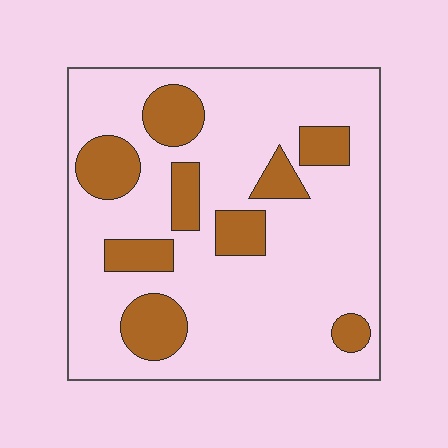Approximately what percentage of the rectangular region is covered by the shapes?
Approximately 20%.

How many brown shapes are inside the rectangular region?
9.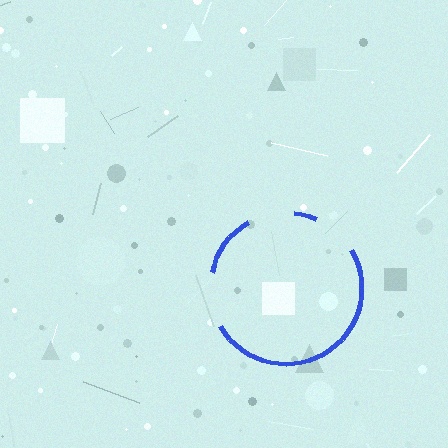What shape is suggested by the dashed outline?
The dashed outline suggests a circle.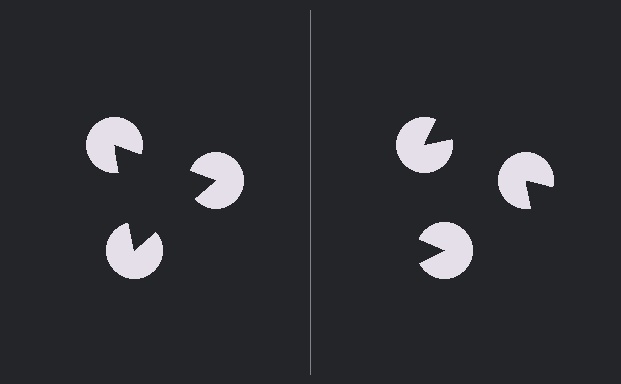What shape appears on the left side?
An illusory triangle.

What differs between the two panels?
The pac-man discs are positioned identically on both sides; only the wedge orientations differ. On the left they align to a triangle; on the right they are misaligned.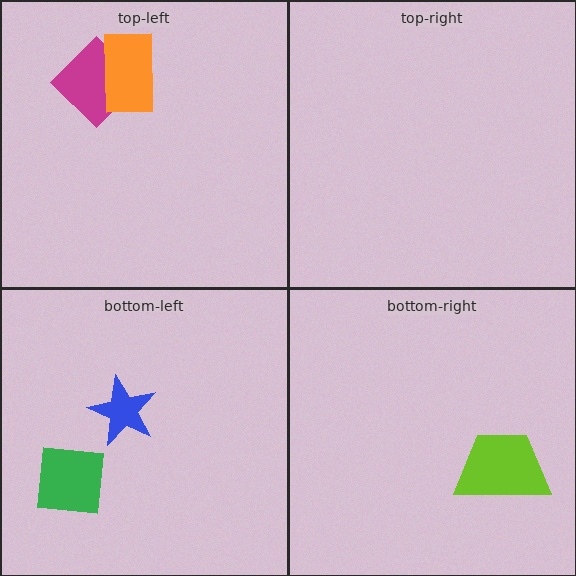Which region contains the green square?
The bottom-left region.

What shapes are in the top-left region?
The magenta diamond, the orange rectangle.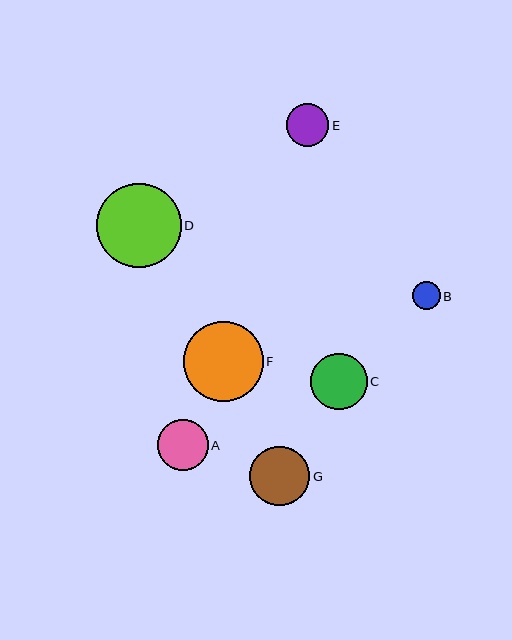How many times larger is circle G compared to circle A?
Circle G is approximately 1.2 times the size of circle A.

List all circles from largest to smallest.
From largest to smallest: D, F, G, C, A, E, B.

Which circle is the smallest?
Circle B is the smallest with a size of approximately 28 pixels.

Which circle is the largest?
Circle D is the largest with a size of approximately 84 pixels.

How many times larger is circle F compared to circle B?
Circle F is approximately 2.9 times the size of circle B.